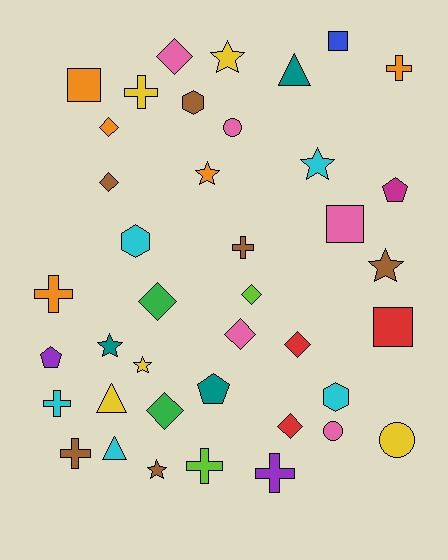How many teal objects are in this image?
There are 3 teal objects.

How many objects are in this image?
There are 40 objects.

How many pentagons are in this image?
There are 3 pentagons.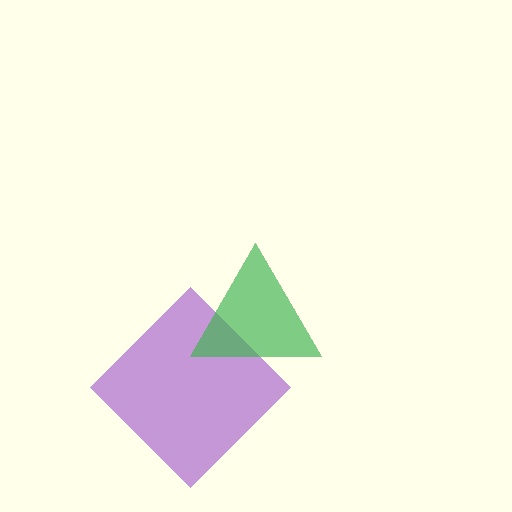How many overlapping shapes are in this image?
There are 2 overlapping shapes in the image.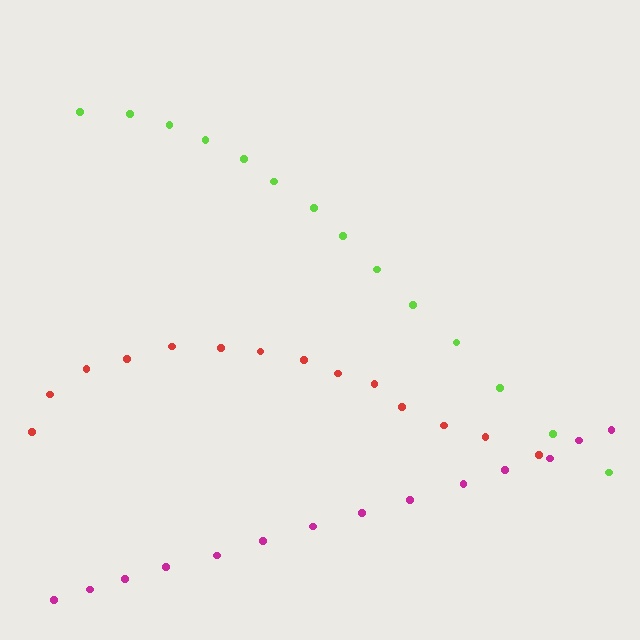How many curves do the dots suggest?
There are 3 distinct paths.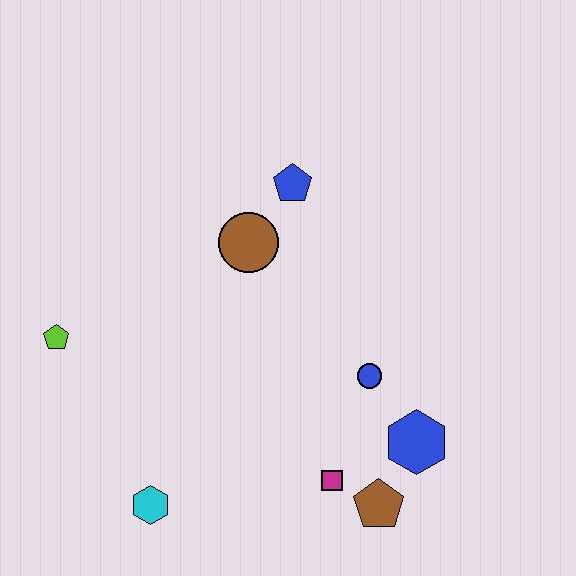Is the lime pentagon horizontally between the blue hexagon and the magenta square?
No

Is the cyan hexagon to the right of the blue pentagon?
No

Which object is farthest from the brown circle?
The brown pentagon is farthest from the brown circle.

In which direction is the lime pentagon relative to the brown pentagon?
The lime pentagon is to the left of the brown pentagon.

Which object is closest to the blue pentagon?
The brown circle is closest to the blue pentagon.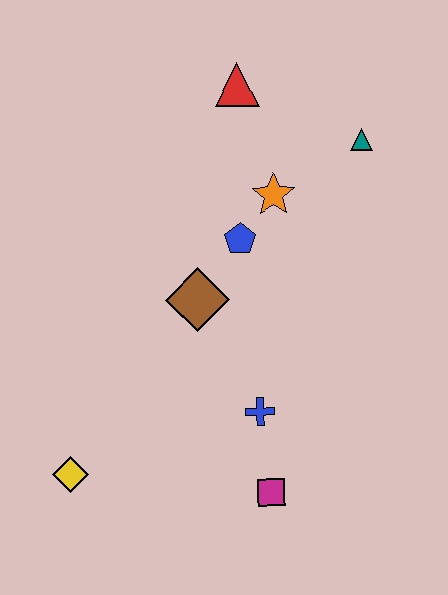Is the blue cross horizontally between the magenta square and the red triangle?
Yes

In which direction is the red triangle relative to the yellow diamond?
The red triangle is above the yellow diamond.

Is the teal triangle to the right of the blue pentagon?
Yes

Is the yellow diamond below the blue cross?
Yes